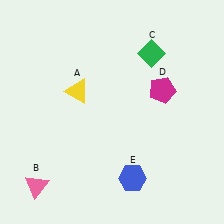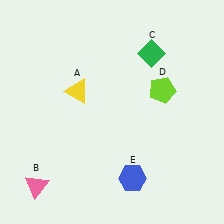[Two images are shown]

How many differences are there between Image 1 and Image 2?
There is 1 difference between the two images.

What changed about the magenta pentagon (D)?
In Image 1, D is magenta. In Image 2, it changed to lime.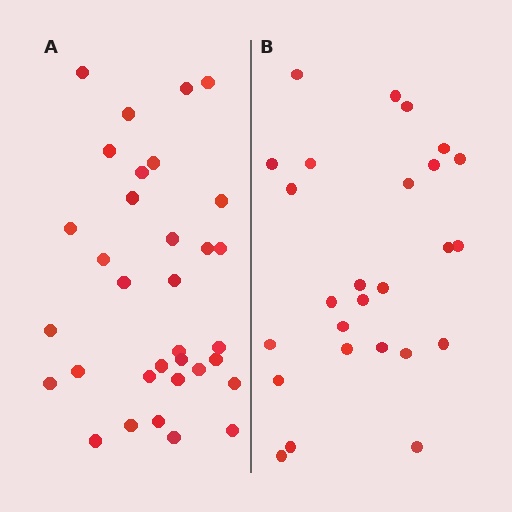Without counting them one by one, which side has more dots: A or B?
Region A (the left region) has more dots.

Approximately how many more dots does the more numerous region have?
Region A has roughly 8 or so more dots than region B.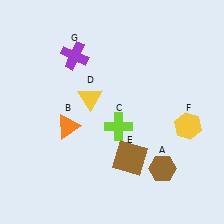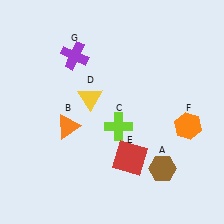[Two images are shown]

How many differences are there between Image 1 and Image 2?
There are 2 differences between the two images.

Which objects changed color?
E changed from brown to red. F changed from yellow to orange.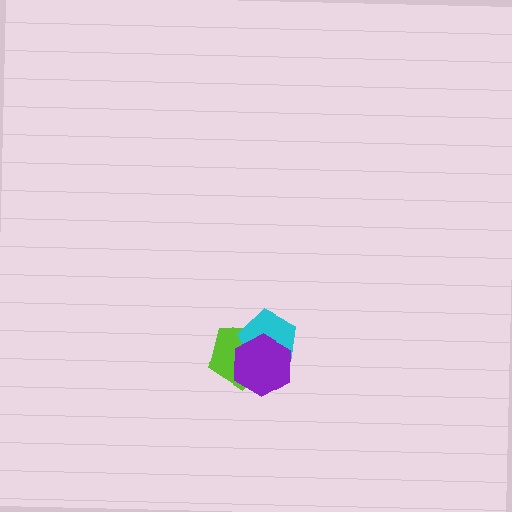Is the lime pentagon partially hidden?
Yes, it is partially covered by another shape.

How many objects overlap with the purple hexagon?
2 objects overlap with the purple hexagon.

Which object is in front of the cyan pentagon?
The purple hexagon is in front of the cyan pentagon.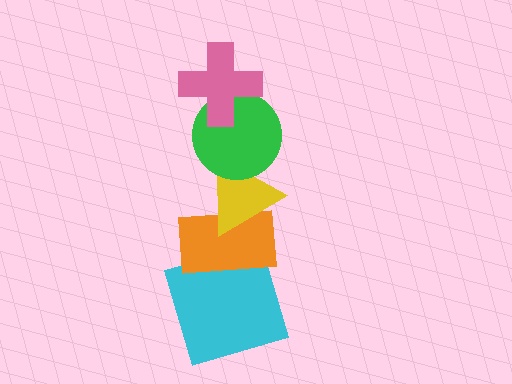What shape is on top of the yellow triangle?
The green circle is on top of the yellow triangle.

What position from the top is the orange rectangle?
The orange rectangle is 4th from the top.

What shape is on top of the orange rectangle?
The yellow triangle is on top of the orange rectangle.